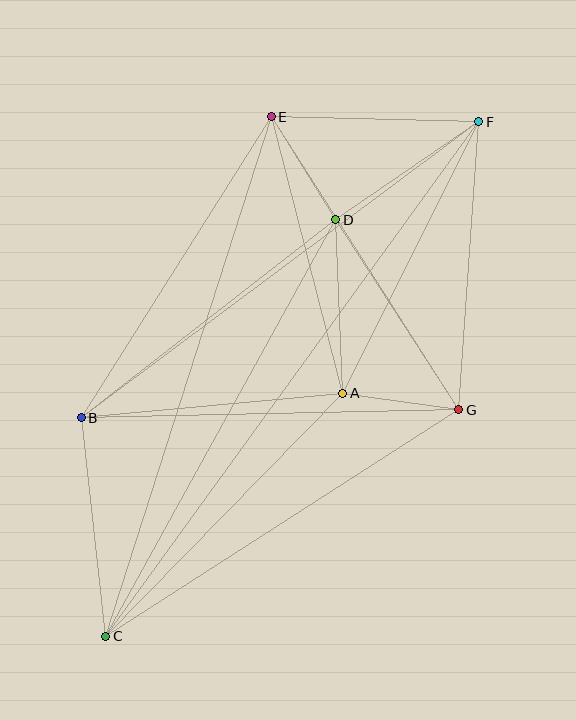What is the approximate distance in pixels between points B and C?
The distance between B and C is approximately 220 pixels.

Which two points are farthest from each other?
Points C and F are farthest from each other.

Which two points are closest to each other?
Points A and G are closest to each other.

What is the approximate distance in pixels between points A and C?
The distance between A and C is approximately 339 pixels.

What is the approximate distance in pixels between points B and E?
The distance between B and E is approximately 356 pixels.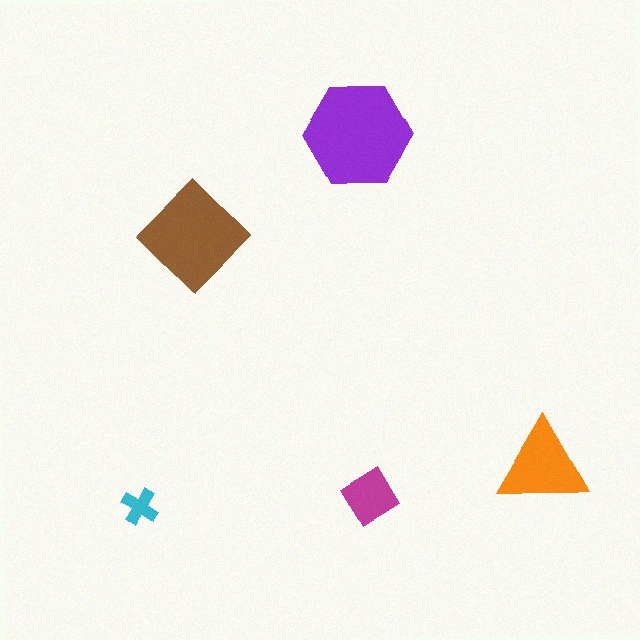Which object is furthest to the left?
The cyan cross is leftmost.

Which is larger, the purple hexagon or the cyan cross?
The purple hexagon.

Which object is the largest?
The purple hexagon.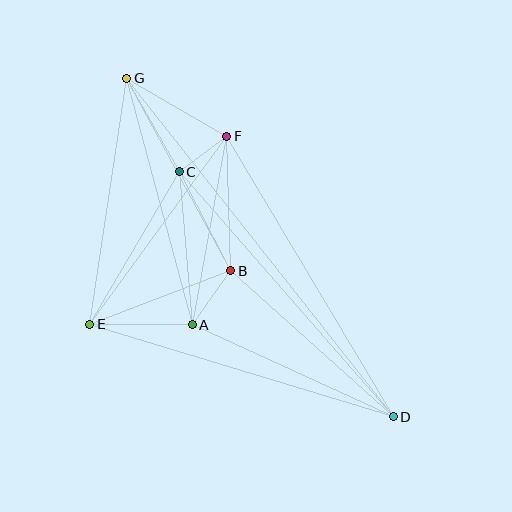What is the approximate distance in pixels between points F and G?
The distance between F and G is approximately 115 pixels.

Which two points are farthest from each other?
Points D and G are farthest from each other.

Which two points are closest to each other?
Points C and F are closest to each other.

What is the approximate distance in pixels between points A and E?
The distance between A and E is approximately 103 pixels.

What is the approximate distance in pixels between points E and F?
The distance between E and F is approximately 233 pixels.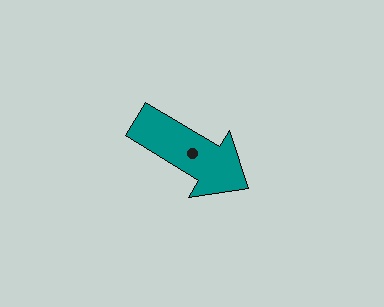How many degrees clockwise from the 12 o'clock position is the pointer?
Approximately 121 degrees.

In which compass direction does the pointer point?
Southeast.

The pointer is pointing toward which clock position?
Roughly 4 o'clock.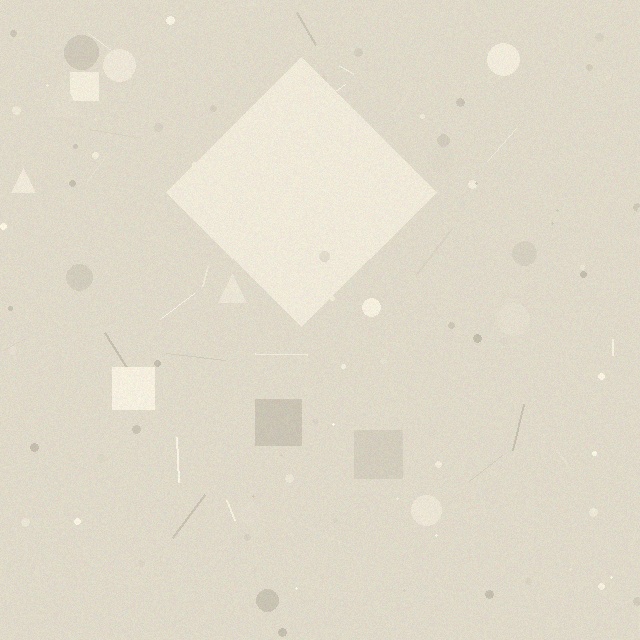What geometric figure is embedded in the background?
A diamond is embedded in the background.